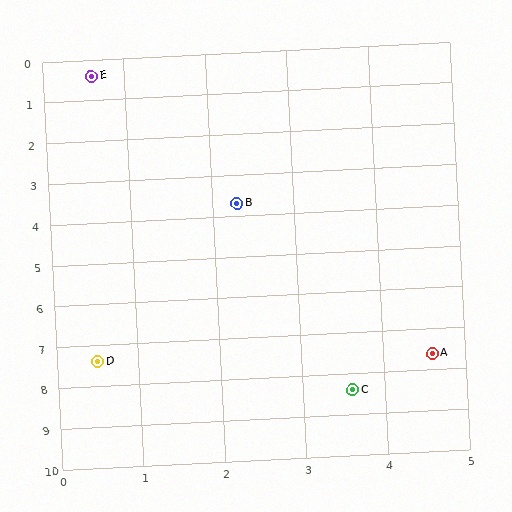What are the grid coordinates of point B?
Point B is at approximately (2.3, 3.7).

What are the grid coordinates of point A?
Point A is at approximately (4.6, 7.6).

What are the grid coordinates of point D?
Point D is at approximately (0.5, 7.4).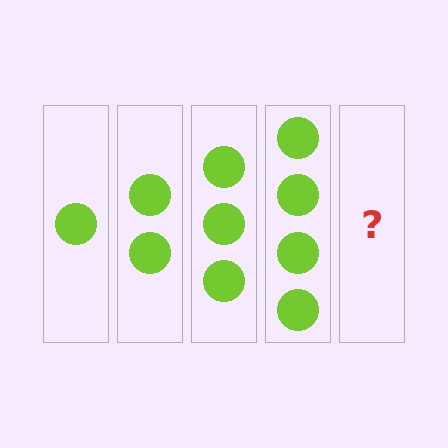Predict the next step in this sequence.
The next step is 5 circles.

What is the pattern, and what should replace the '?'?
The pattern is that each step adds one more circle. The '?' should be 5 circles.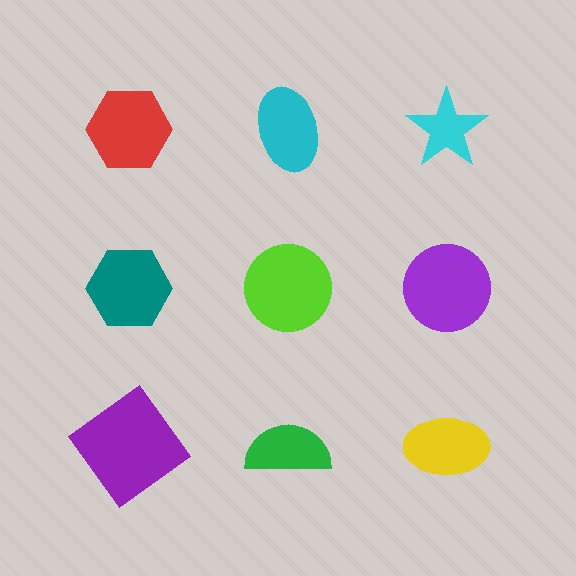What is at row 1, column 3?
A cyan star.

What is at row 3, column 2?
A green semicircle.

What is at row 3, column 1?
A purple diamond.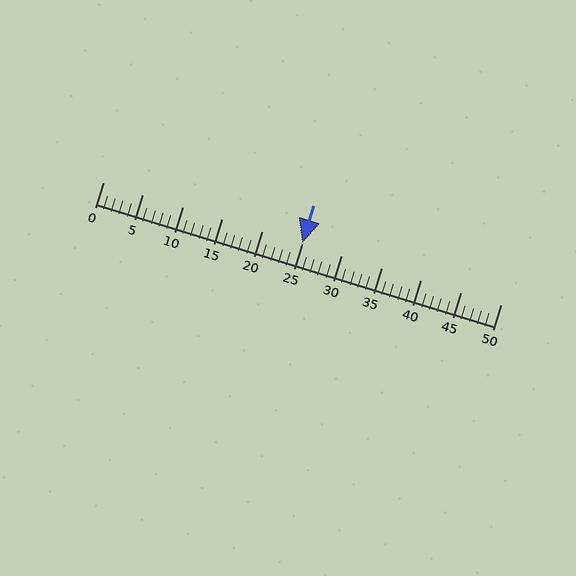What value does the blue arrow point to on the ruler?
The blue arrow points to approximately 25.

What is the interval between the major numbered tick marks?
The major tick marks are spaced 5 units apart.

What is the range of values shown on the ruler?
The ruler shows values from 0 to 50.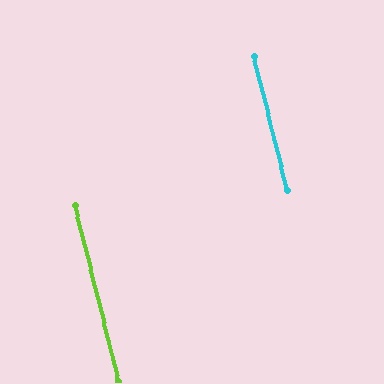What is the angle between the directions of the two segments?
Approximately 0 degrees.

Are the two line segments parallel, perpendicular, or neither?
Parallel — their directions differ by only 0.3°.